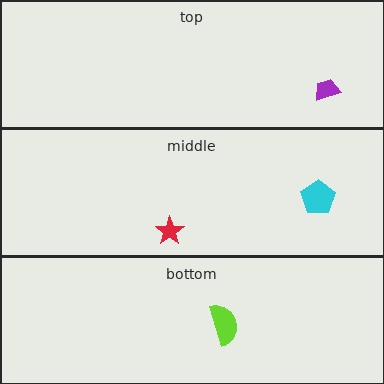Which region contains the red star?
The middle region.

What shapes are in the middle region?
The cyan pentagon, the red star.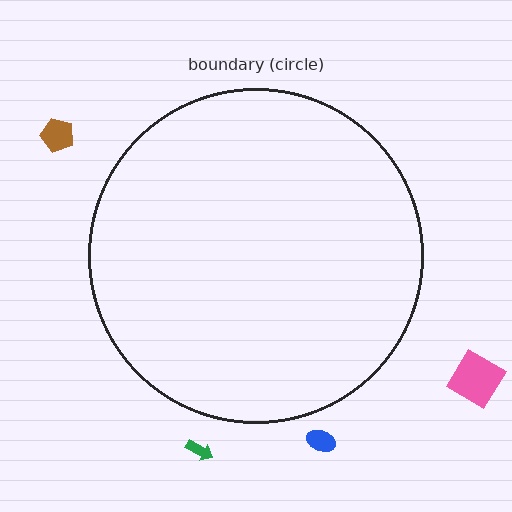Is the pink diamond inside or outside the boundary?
Outside.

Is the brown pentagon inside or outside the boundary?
Outside.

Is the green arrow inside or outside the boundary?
Outside.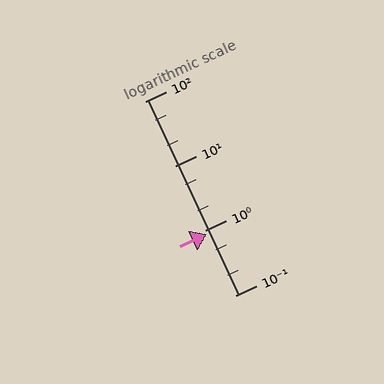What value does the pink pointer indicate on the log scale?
The pointer indicates approximately 0.89.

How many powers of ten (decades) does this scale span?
The scale spans 3 decades, from 0.1 to 100.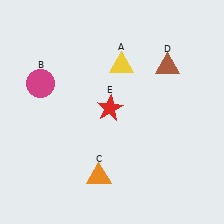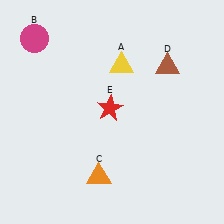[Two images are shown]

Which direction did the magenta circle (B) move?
The magenta circle (B) moved up.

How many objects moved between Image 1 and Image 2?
1 object moved between the two images.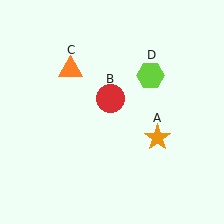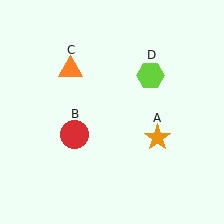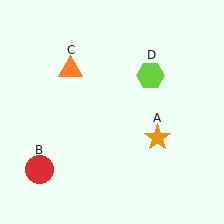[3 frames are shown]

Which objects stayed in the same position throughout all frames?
Orange star (object A) and orange triangle (object C) and lime hexagon (object D) remained stationary.